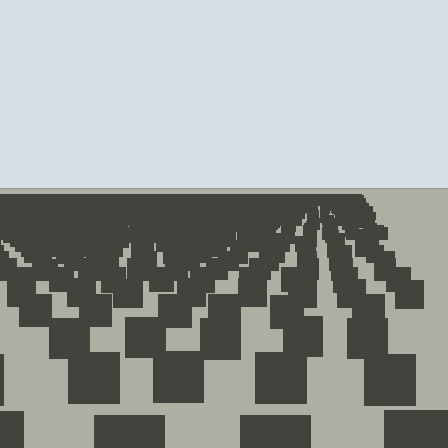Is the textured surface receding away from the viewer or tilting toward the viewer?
The surface is receding away from the viewer. Texture elements get smaller and denser toward the top.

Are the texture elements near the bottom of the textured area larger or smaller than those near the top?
Larger. Near the bottom, elements are closer to the viewer and appear at a bigger on-screen size.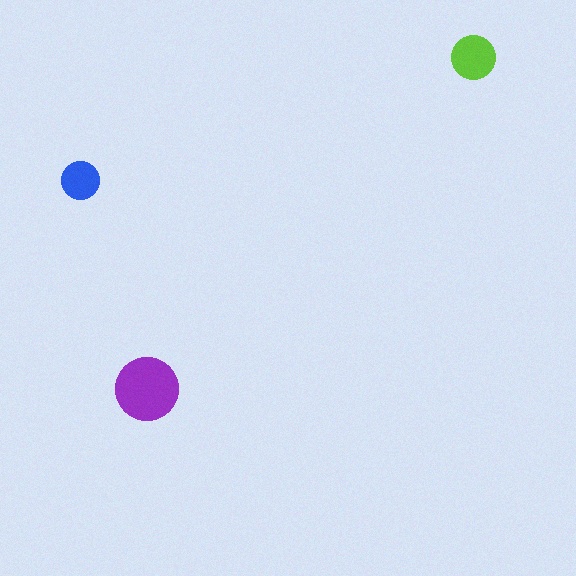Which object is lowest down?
The purple circle is bottommost.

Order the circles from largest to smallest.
the purple one, the lime one, the blue one.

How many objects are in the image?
There are 3 objects in the image.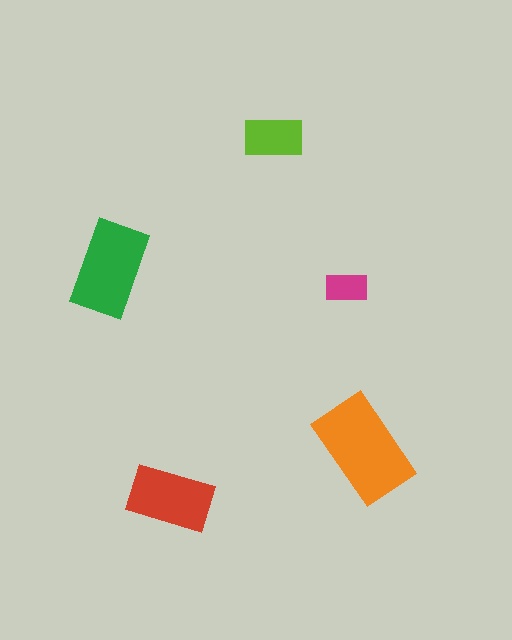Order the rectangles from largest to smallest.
the orange one, the green one, the red one, the lime one, the magenta one.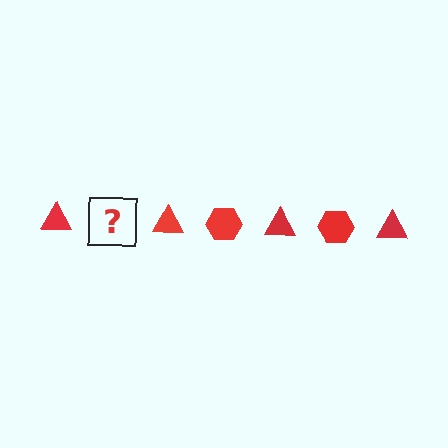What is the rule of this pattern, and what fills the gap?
The rule is that the pattern cycles through triangle, hexagon shapes in red. The gap should be filled with a red hexagon.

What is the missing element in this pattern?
The missing element is a red hexagon.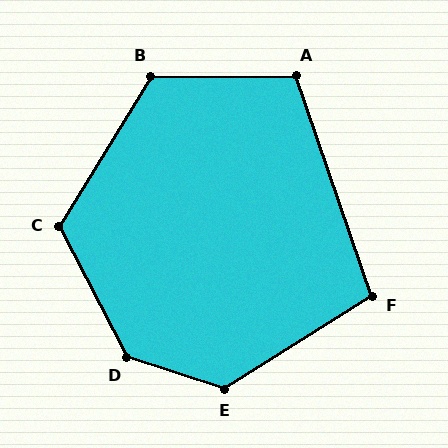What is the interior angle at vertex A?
Approximately 109 degrees (obtuse).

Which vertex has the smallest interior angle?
F, at approximately 103 degrees.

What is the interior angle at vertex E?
Approximately 130 degrees (obtuse).